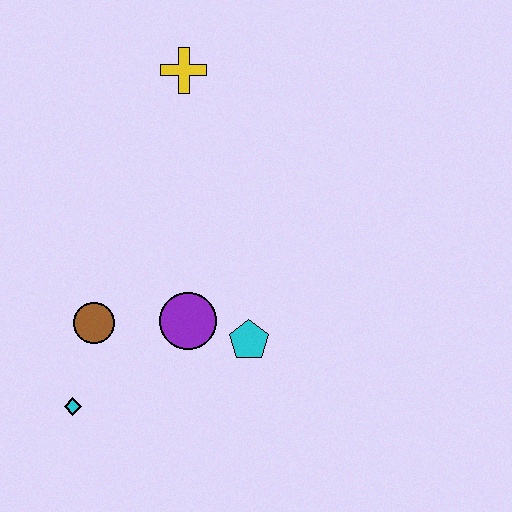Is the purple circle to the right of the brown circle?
Yes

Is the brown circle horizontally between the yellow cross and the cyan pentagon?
No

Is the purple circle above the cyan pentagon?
Yes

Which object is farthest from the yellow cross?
The cyan diamond is farthest from the yellow cross.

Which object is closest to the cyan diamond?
The brown circle is closest to the cyan diamond.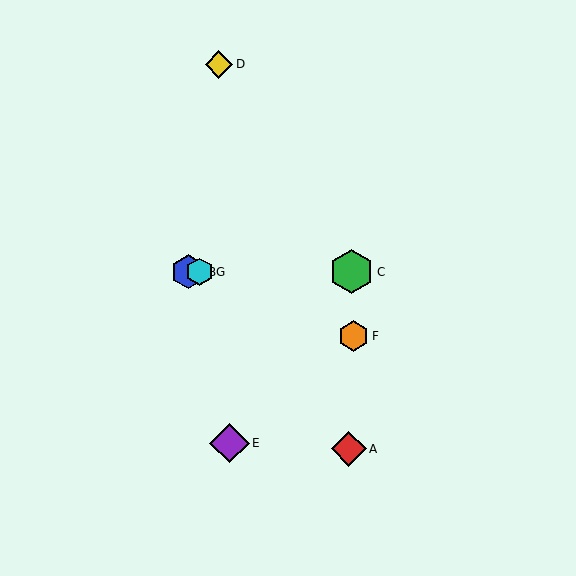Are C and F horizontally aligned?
No, C is at y≈272 and F is at y≈336.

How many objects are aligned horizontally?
3 objects (B, C, G) are aligned horizontally.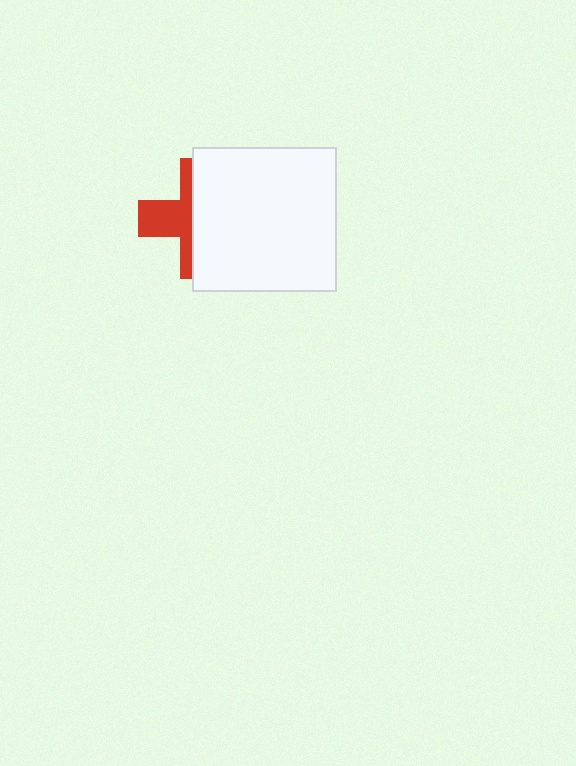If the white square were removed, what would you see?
You would see the complete red cross.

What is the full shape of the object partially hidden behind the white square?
The partially hidden object is a red cross.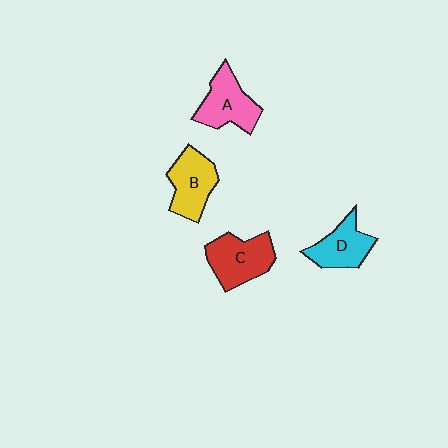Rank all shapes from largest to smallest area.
From largest to smallest: C (red), A (pink), B (yellow), D (cyan).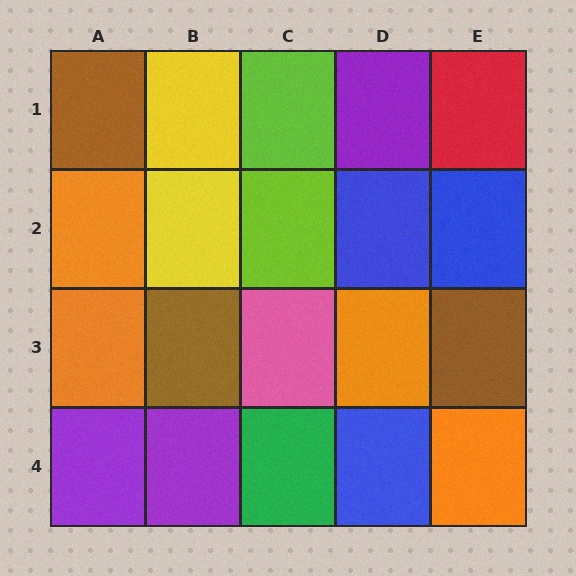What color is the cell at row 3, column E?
Brown.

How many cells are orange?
4 cells are orange.